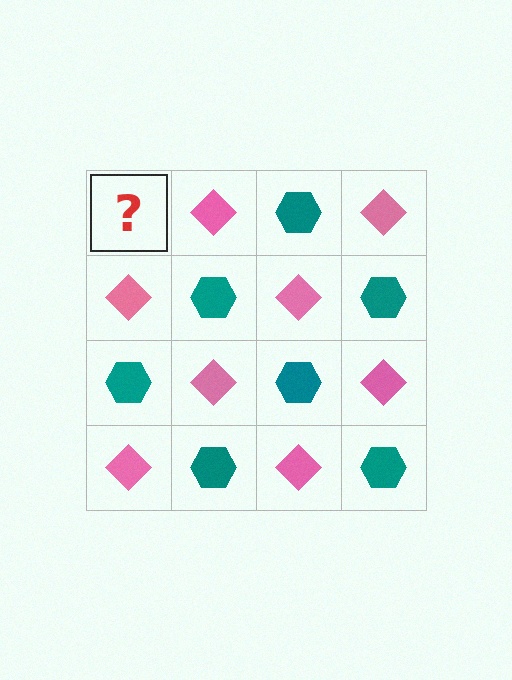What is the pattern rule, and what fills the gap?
The rule is that it alternates teal hexagon and pink diamond in a checkerboard pattern. The gap should be filled with a teal hexagon.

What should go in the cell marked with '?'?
The missing cell should contain a teal hexagon.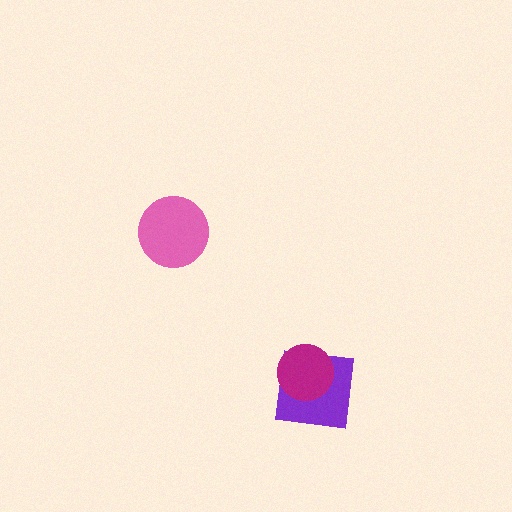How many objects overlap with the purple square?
1 object overlaps with the purple square.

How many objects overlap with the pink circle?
0 objects overlap with the pink circle.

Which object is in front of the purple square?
The magenta circle is in front of the purple square.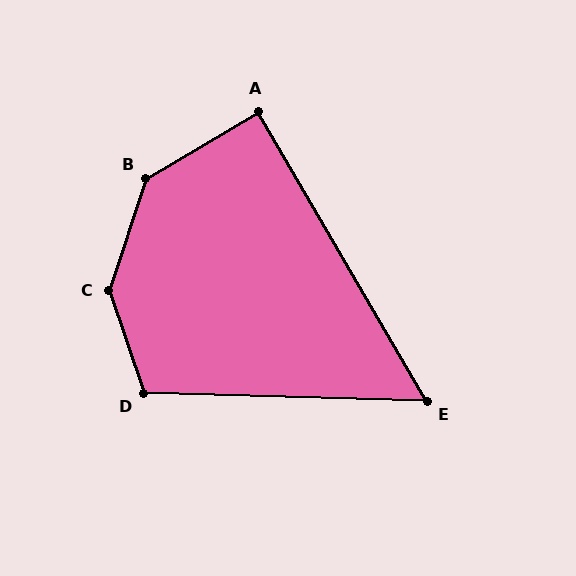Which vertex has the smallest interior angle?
E, at approximately 58 degrees.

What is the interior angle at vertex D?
Approximately 110 degrees (obtuse).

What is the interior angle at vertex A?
Approximately 89 degrees (approximately right).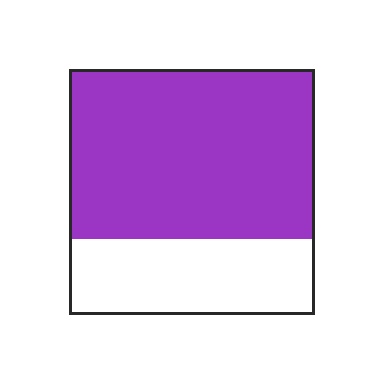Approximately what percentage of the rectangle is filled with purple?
Approximately 70%.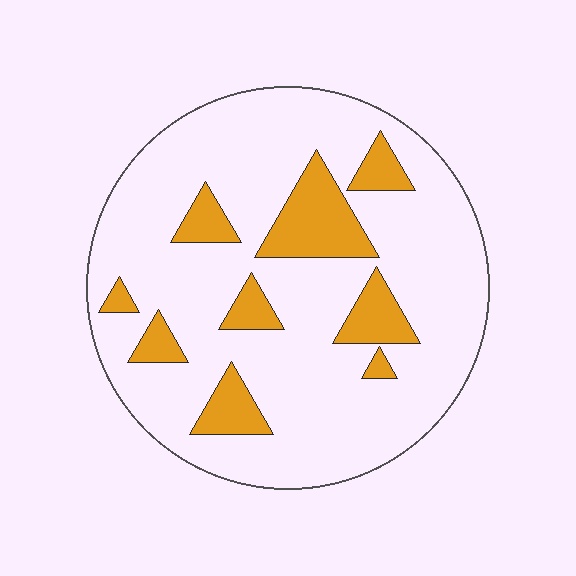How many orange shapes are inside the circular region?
9.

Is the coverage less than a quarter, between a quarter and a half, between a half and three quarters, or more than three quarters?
Less than a quarter.